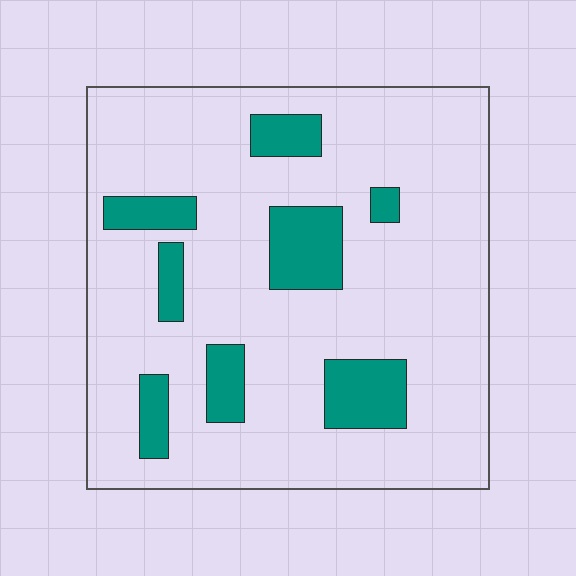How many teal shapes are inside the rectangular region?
8.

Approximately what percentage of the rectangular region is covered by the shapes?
Approximately 15%.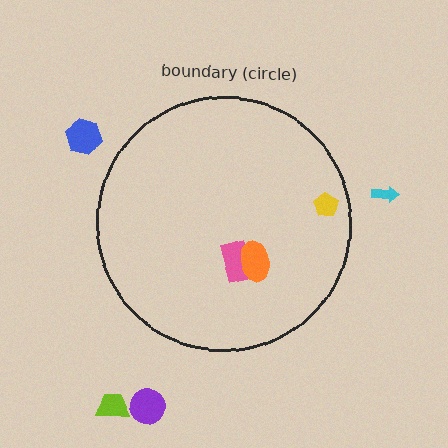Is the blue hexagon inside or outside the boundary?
Outside.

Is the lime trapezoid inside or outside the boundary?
Outside.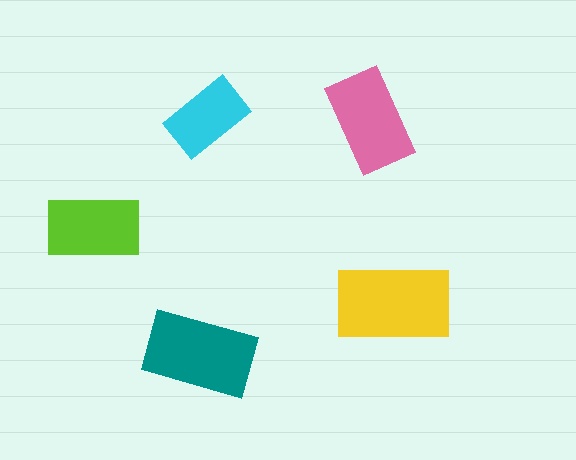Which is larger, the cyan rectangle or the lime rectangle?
The lime one.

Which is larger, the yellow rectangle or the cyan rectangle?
The yellow one.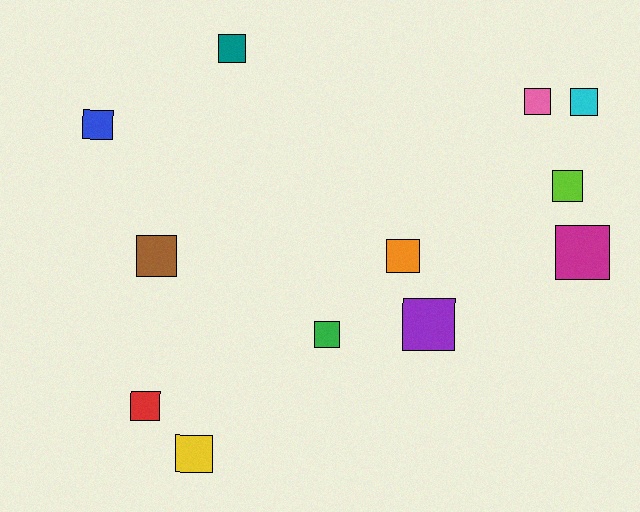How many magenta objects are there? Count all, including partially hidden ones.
There is 1 magenta object.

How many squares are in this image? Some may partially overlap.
There are 12 squares.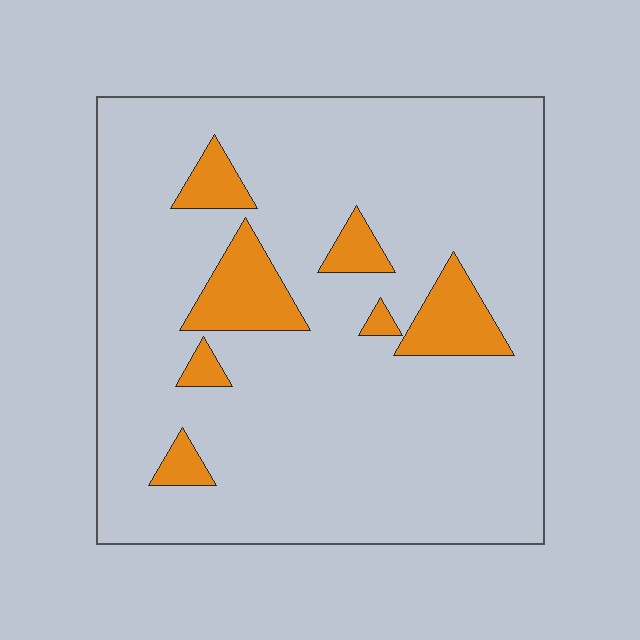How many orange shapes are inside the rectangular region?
7.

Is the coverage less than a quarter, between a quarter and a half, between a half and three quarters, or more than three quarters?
Less than a quarter.